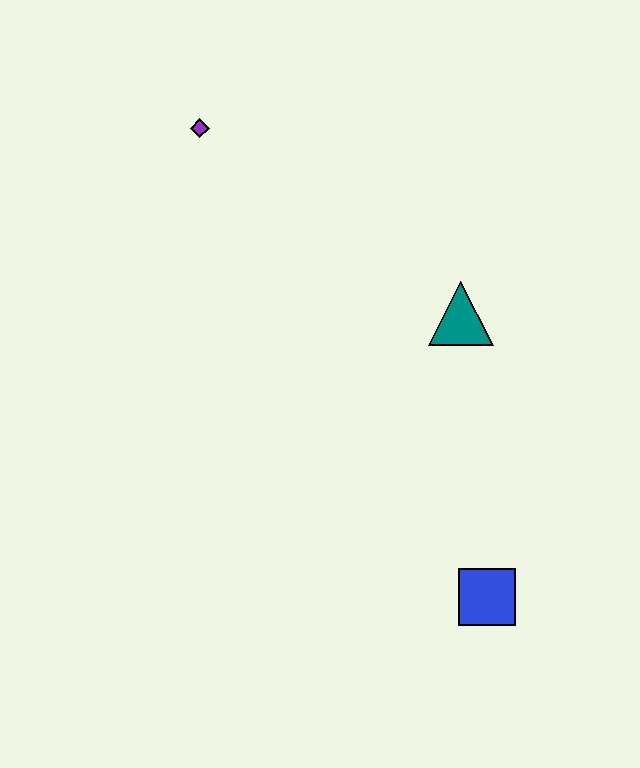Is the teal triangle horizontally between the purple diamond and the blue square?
Yes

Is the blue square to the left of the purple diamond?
No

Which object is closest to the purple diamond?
The teal triangle is closest to the purple diamond.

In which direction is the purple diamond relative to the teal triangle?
The purple diamond is to the left of the teal triangle.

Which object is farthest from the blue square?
The purple diamond is farthest from the blue square.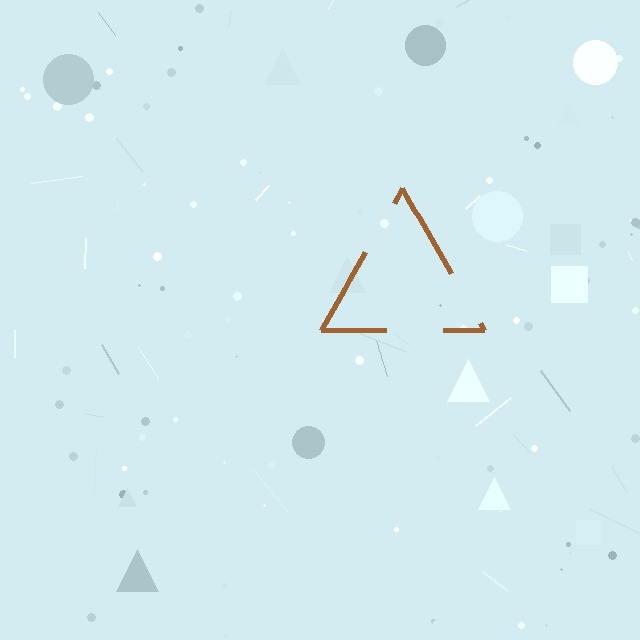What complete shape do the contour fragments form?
The contour fragments form a triangle.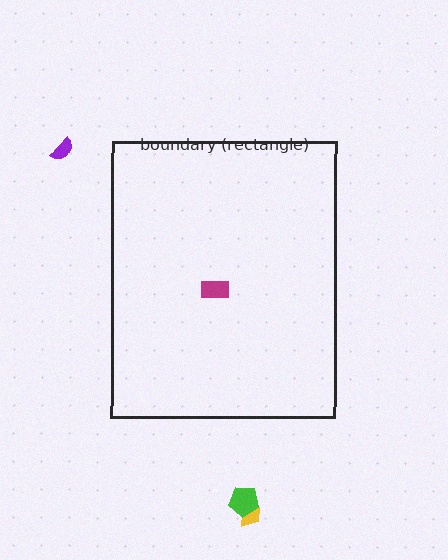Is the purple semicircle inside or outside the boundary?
Outside.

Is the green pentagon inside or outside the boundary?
Outside.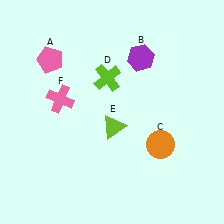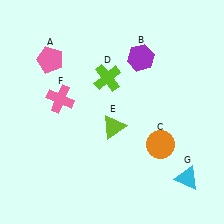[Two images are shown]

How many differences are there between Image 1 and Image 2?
There is 1 difference between the two images.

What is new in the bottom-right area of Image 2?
A cyan triangle (G) was added in the bottom-right area of Image 2.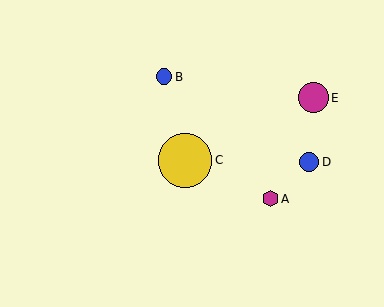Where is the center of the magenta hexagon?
The center of the magenta hexagon is at (270, 199).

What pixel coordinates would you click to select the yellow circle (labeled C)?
Click at (185, 160) to select the yellow circle C.